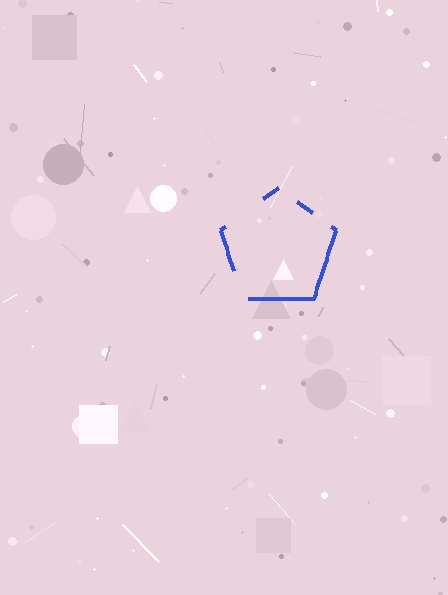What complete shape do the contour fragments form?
The contour fragments form a pentagon.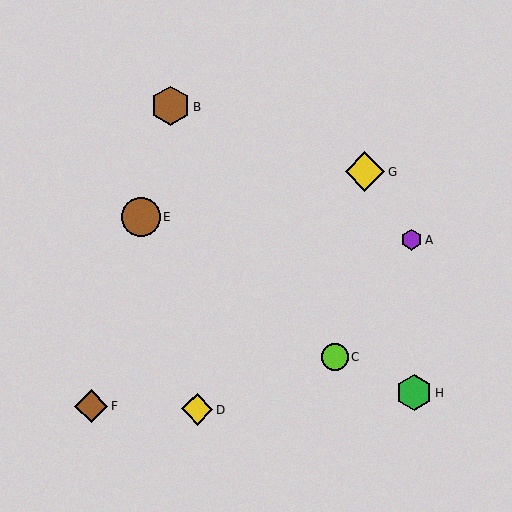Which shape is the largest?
The yellow diamond (labeled G) is the largest.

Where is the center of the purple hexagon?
The center of the purple hexagon is at (411, 240).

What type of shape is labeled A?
Shape A is a purple hexagon.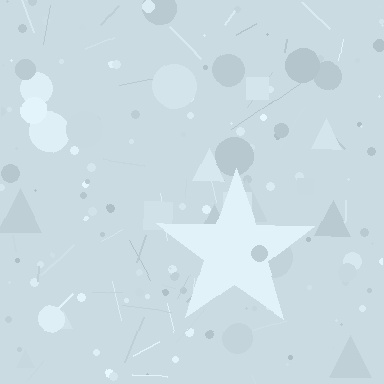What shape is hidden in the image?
A star is hidden in the image.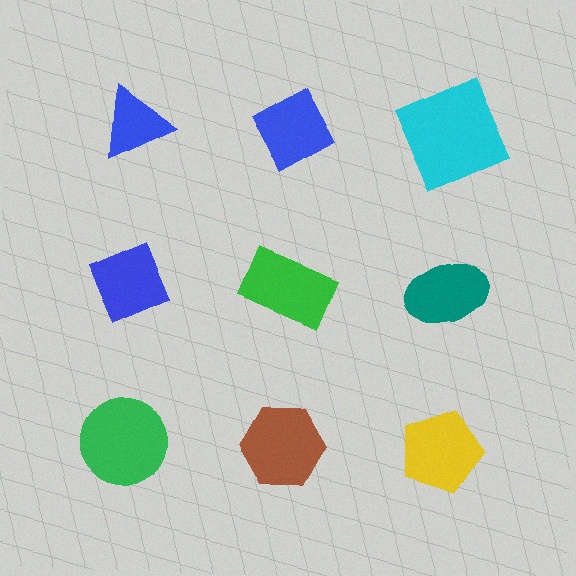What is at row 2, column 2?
A green rectangle.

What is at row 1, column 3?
A cyan square.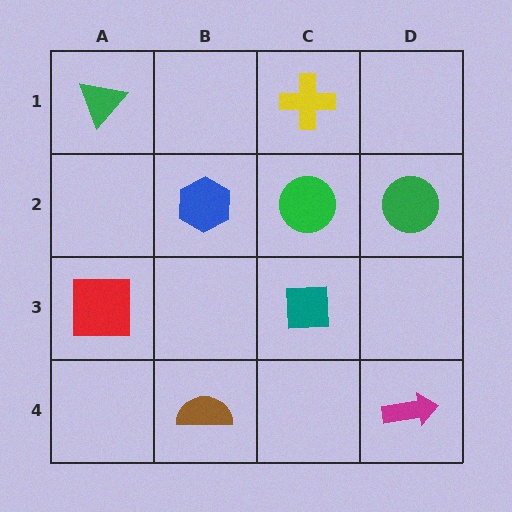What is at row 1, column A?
A green triangle.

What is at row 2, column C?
A green circle.